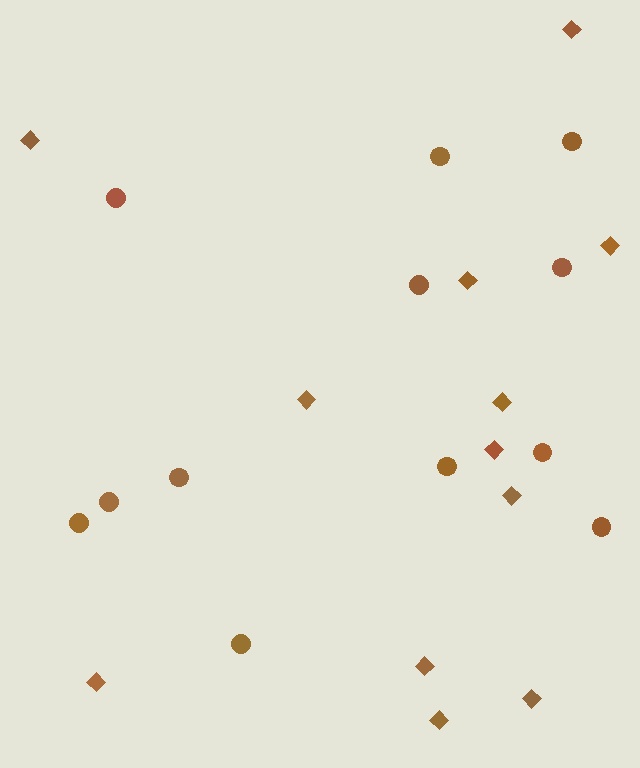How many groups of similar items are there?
There are 2 groups: one group of diamonds (12) and one group of circles (12).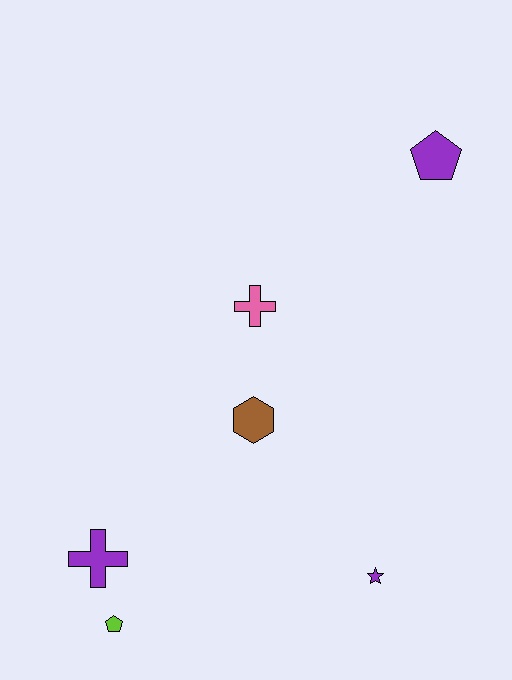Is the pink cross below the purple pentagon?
Yes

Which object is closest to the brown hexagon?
The pink cross is closest to the brown hexagon.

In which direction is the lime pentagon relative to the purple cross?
The lime pentagon is below the purple cross.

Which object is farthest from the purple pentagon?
The lime pentagon is farthest from the purple pentagon.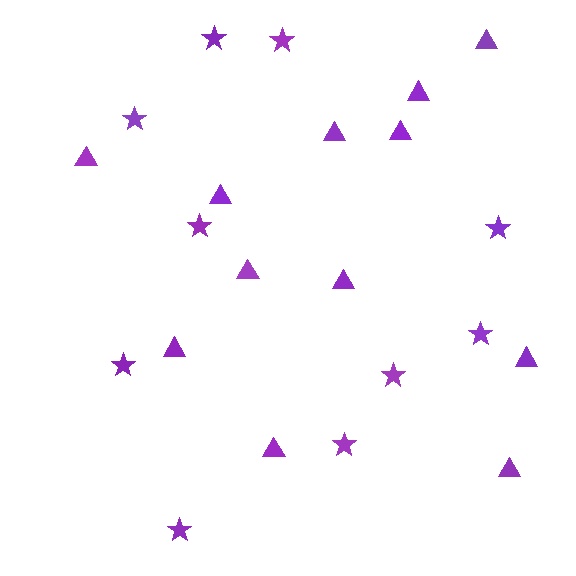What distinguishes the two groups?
There are 2 groups: one group of triangles (12) and one group of stars (10).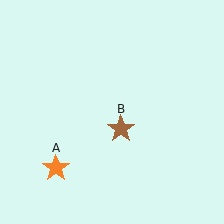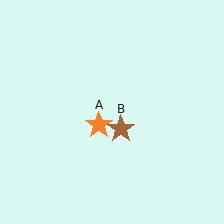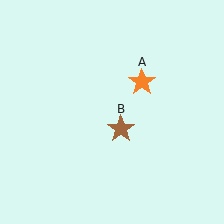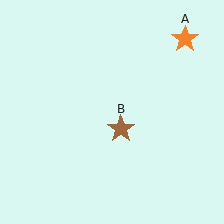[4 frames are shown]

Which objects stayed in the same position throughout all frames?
Brown star (object B) remained stationary.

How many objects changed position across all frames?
1 object changed position: orange star (object A).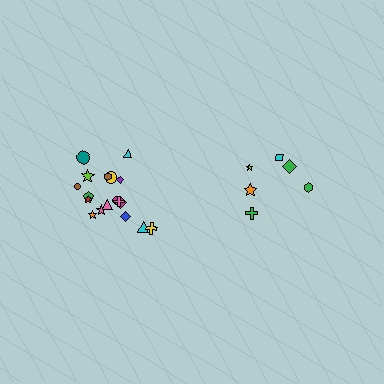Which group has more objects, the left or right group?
The left group.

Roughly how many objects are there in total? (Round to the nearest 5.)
Roughly 25 objects in total.